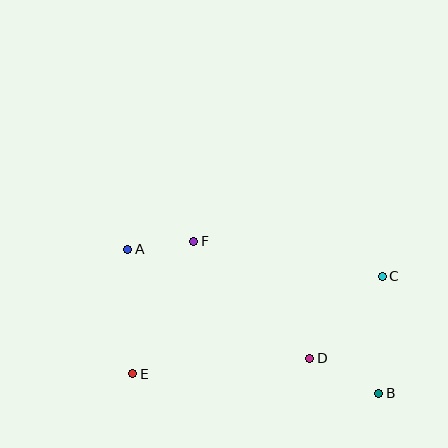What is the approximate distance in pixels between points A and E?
The distance between A and E is approximately 124 pixels.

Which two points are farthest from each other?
Points A and B are farthest from each other.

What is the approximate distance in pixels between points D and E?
The distance between D and E is approximately 178 pixels.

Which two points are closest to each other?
Points A and F are closest to each other.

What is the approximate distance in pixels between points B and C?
The distance between B and C is approximately 117 pixels.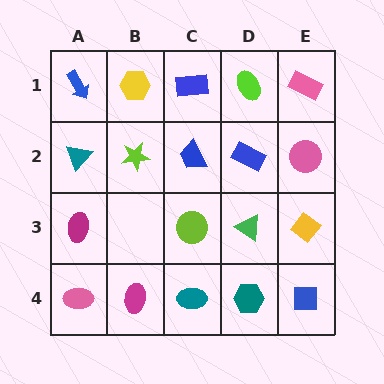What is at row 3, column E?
A yellow diamond.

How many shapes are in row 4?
5 shapes.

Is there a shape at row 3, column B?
No, that cell is empty.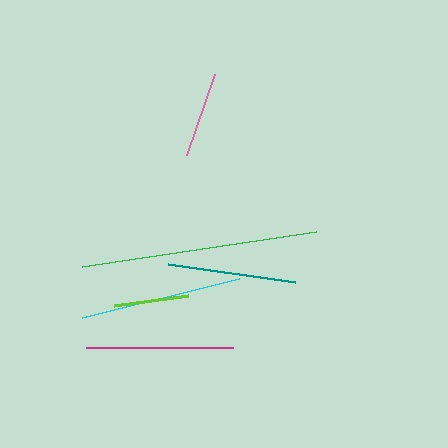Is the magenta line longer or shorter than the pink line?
The magenta line is longer than the pink line.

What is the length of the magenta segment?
The magenta segment is approximately 147 pixels long.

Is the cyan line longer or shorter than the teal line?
The cyan line is longer than the teal line.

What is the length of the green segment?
The green segment is approximately 236 pixels long.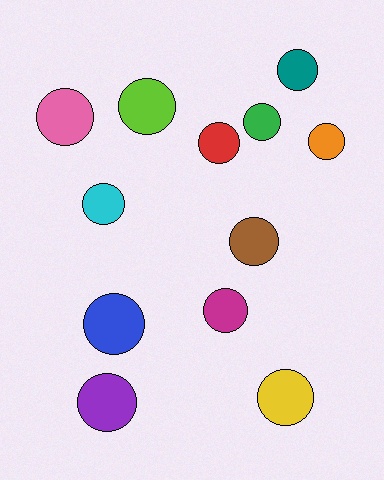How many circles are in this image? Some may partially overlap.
There are 12 circles.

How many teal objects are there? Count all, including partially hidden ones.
There is 1 teal object.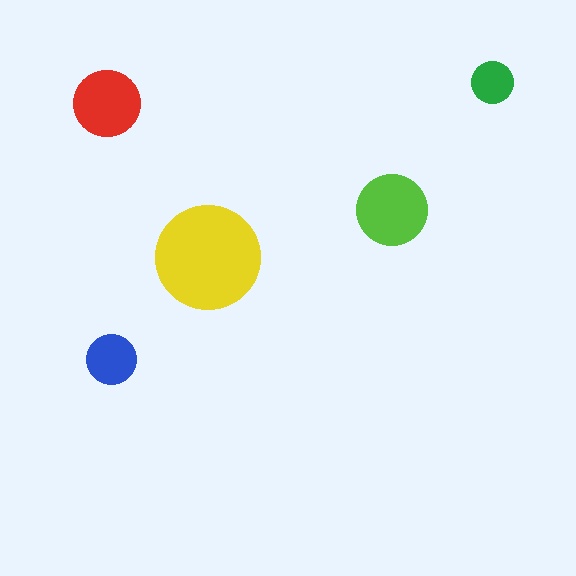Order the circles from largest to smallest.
the yellow one, the lime one, the red one, the blue one, the green one.